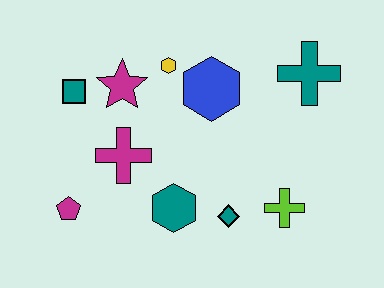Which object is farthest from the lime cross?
The teal square is farthest from the lime cross.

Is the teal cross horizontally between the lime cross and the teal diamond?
No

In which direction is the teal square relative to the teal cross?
The teal square is to the left of the teal cross.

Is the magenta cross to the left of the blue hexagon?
Yes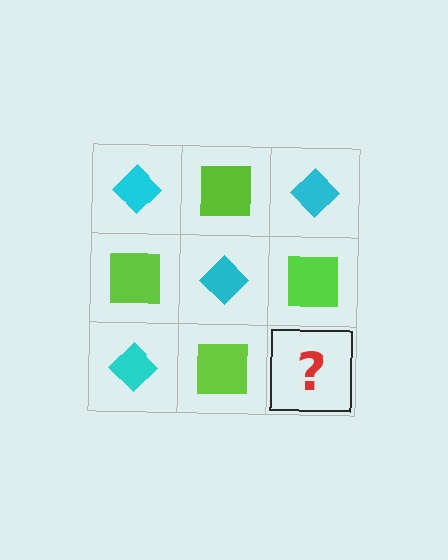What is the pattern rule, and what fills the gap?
The rule is that it alternates cyan diamond and lime square in a checkerboard pattern. The gap should be filled with a cyan diamond.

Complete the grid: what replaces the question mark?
The question mark should be replaced with a cyan diamond.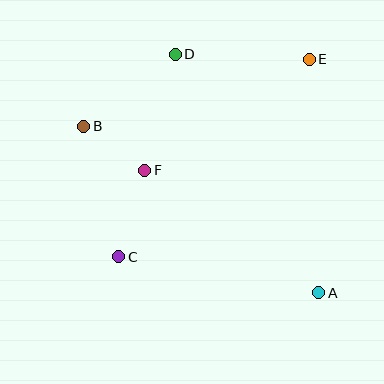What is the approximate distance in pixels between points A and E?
The distance between A and E is approximately 234 pixels.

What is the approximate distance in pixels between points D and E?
The distance between D and E is approximately 134 pixels.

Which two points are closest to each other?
Points B and F are closest to each other.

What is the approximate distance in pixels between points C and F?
The distance between C and F is approximately 90 pixels.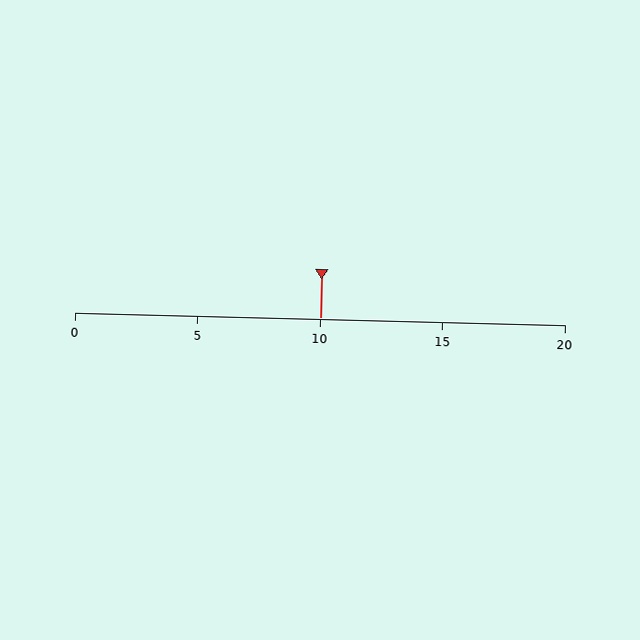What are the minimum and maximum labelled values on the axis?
The axis runs from 0 to 20.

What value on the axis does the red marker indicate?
The marker indicates approximately 10.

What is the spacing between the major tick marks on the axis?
The major ticks are spaced 5 apart.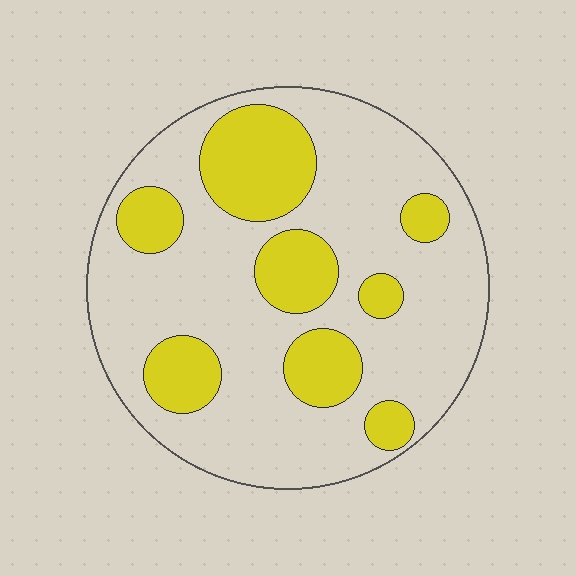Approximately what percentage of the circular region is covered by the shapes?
Approximately 30%.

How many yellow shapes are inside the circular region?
8.